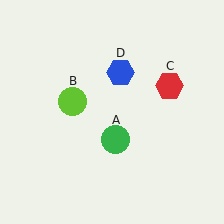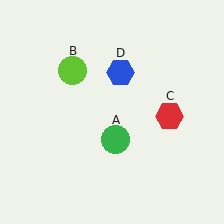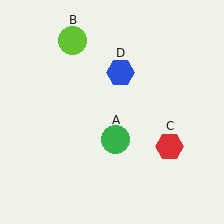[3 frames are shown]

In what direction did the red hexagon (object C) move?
The red hexagon (object C) moved down.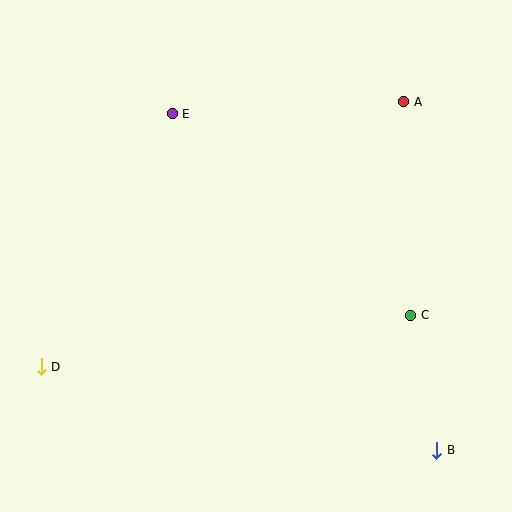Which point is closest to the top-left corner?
Point E is closest to the top-left corner.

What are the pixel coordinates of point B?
Point B is at (437, 450).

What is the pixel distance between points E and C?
The distance between E and C is 313 pixels.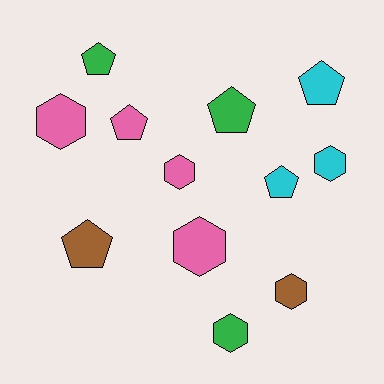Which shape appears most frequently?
Hexagon, with 6 objects.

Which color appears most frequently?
Pink, with 4 objects.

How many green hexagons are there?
There is 1 green hexagon.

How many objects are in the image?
There are 12 objects.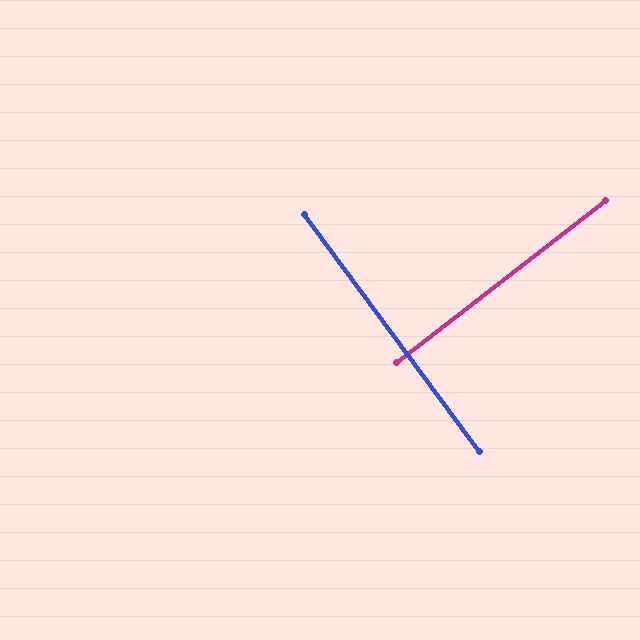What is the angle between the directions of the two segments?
Approximately 89 degrees.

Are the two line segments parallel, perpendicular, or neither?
Perpendicular — they meet at approximately 89°.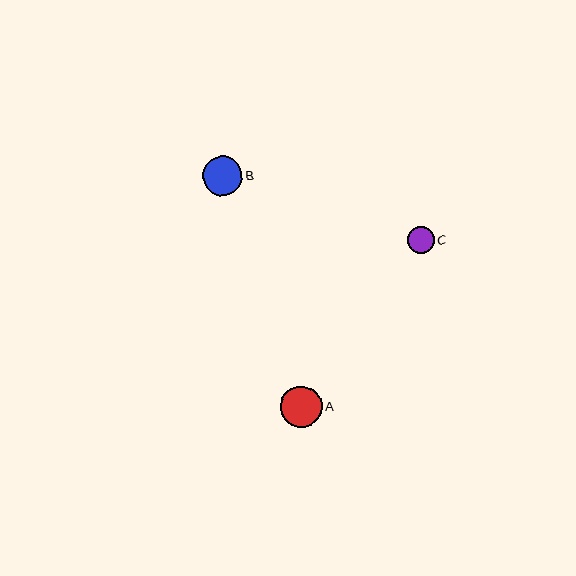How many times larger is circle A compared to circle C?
Circle A is approximately 1.6 times the size of circle C.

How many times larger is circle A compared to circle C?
Circle A is approximately 1.6 times the size of circle C.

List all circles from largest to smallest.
From largest to smallest: A, B, C.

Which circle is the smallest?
Circle C is the smallest with a size of approximately 26 pixels.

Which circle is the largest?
Circle A is the largest with a size of approximately 42 pixels.